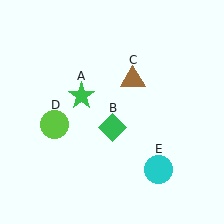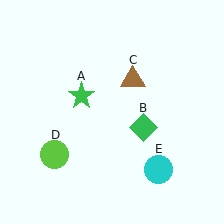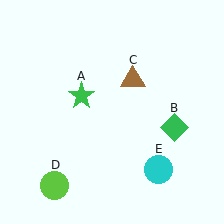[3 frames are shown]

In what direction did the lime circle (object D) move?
The lime circle (object D) moved down.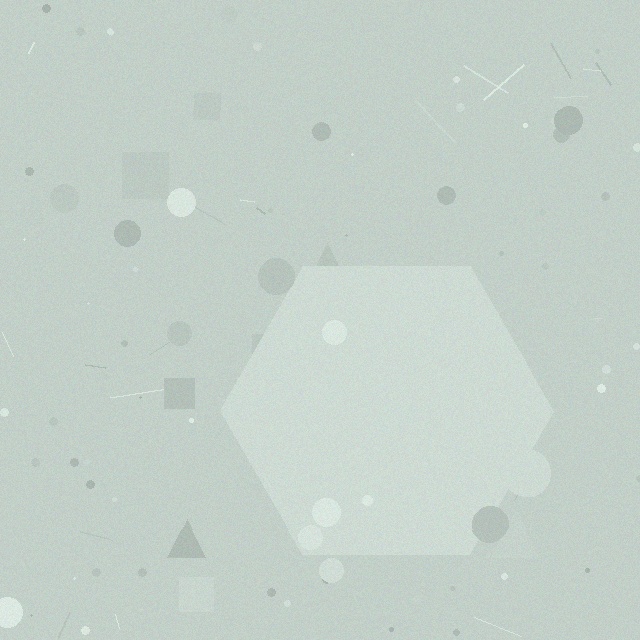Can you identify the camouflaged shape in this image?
The camouflaged shape is a hexagon.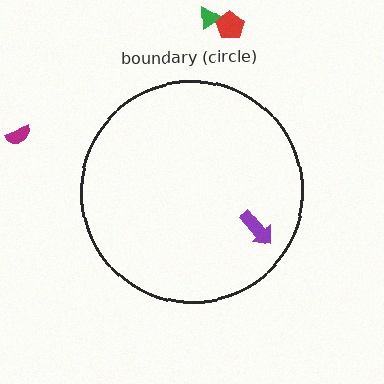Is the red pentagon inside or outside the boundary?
Outside.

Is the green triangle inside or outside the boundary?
Outside.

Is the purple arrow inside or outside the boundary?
Inside.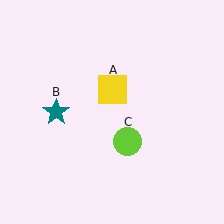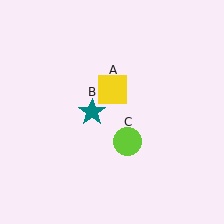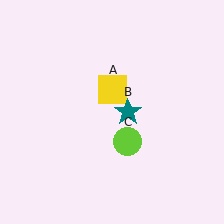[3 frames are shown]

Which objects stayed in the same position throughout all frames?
Yellow square (object A) and lime circle (object C) remained stationary.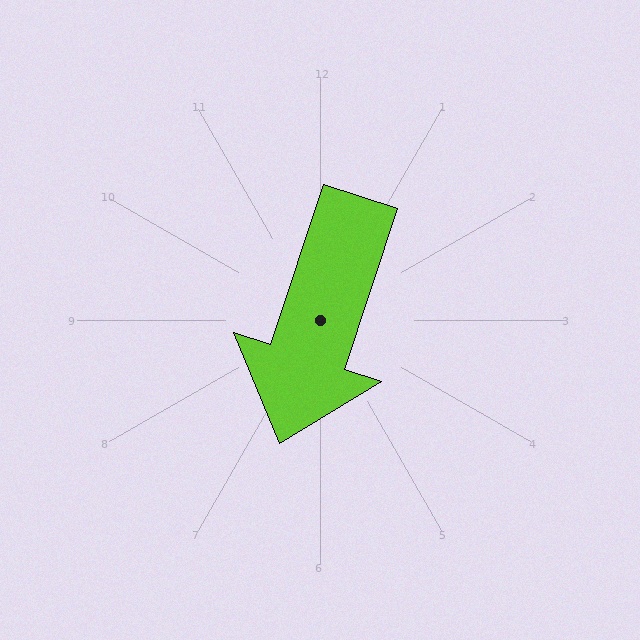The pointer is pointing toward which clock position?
Roughly 7 o'clock.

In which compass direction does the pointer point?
South.